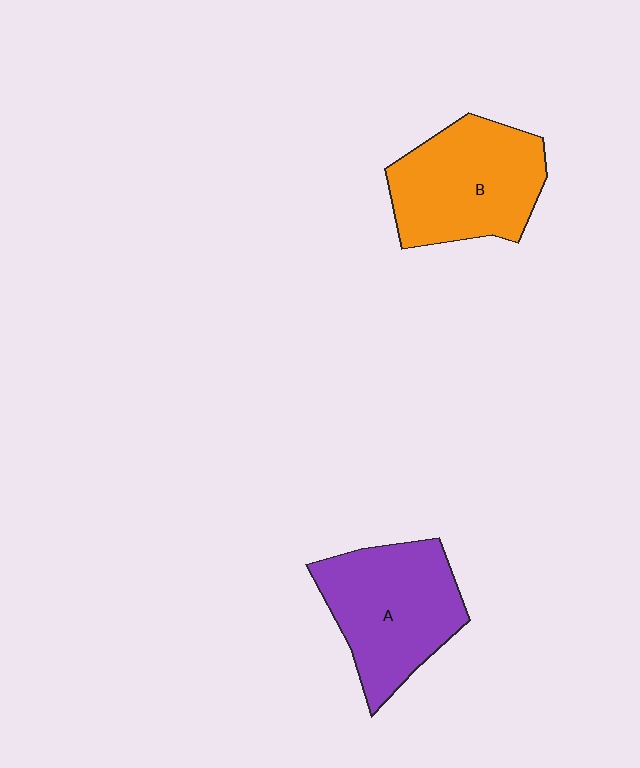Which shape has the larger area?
Shape A (purple).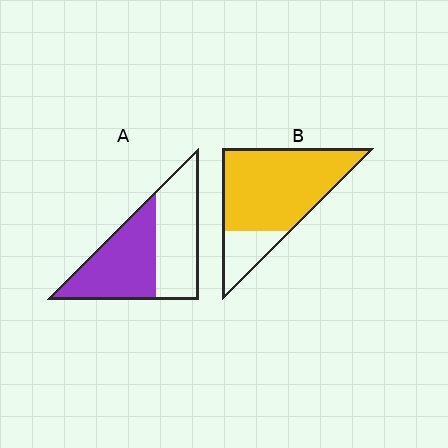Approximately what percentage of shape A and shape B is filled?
A is approximately 50% and B is approximately 80%.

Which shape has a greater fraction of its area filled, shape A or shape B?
Shape B.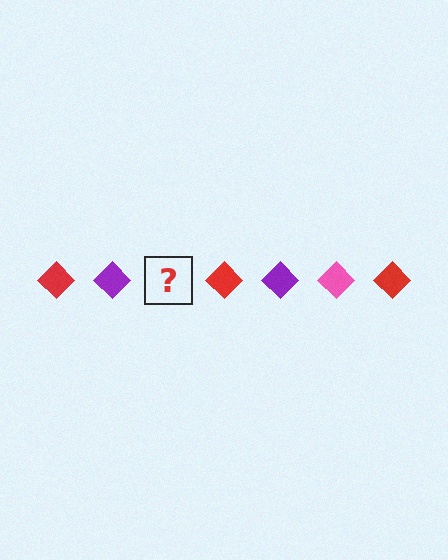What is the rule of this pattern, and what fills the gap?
The rule is that the pattern cycles through red, purple, pink diamonds. The gap should be filled with a pink diamond.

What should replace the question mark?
The question mark should be replaced with a pink diamond.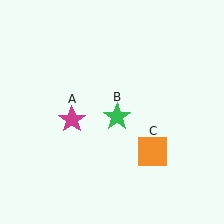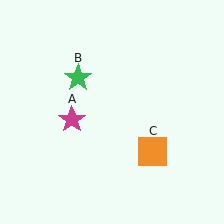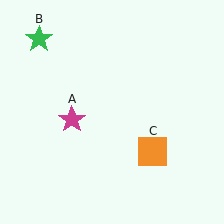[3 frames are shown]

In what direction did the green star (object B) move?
The green star (object B) moved up and to the left.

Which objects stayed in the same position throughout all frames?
Magenta star (object A) and orange square (object C) remained stationary.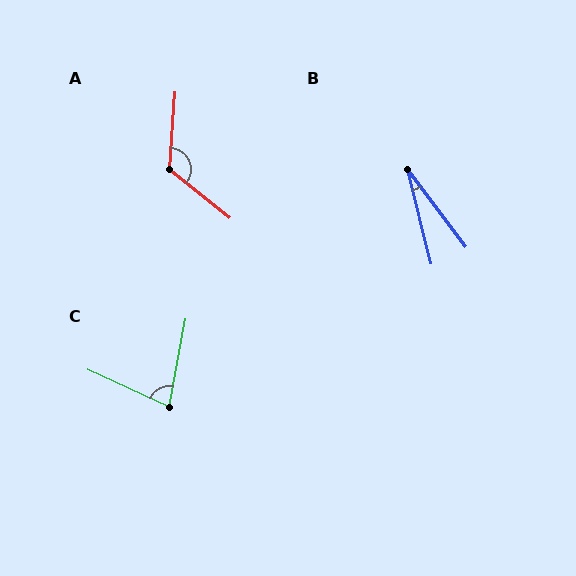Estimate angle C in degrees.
Approximately 76 degrees.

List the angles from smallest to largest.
B (23°), C (76°), A (125°).